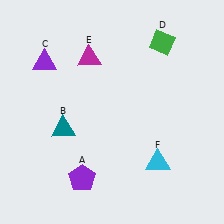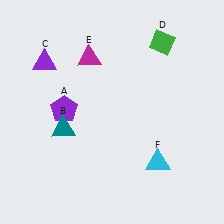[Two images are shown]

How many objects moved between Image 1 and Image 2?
1 object moved between the two images.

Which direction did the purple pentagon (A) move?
The purple pentagon (A) moved up.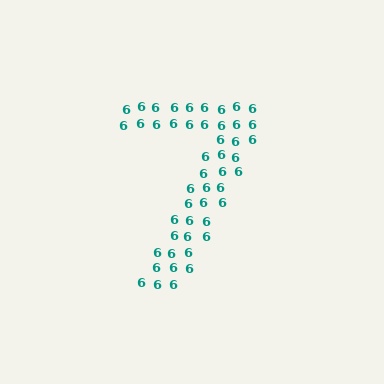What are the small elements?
The small elements are digit 6's.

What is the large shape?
The large shape is the digit 7.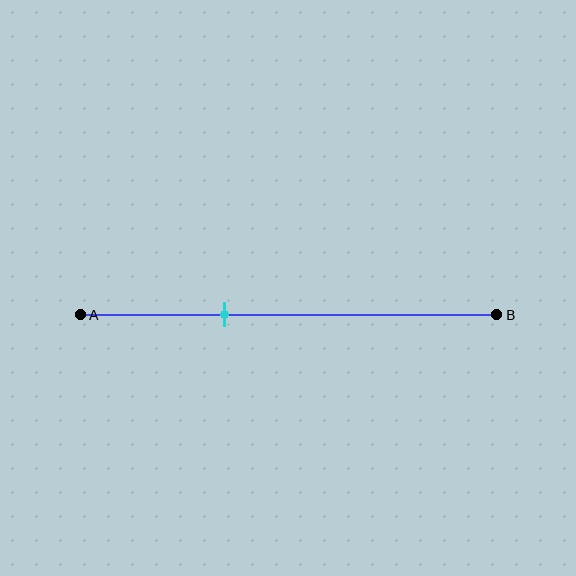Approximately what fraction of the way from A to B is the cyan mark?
The cyan mark is approximately 35% of the way from A to B.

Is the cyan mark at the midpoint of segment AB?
No, the mark is at about 35% from A, not at the 50% midpoint.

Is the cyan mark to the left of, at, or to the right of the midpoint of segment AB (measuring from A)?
The cyan mark is to the left of the midpoint of segment AB.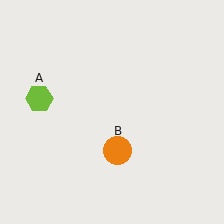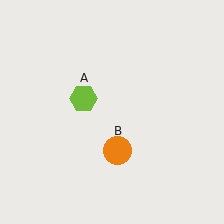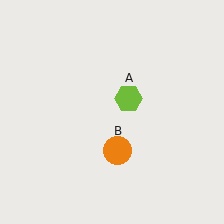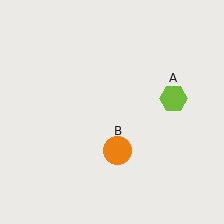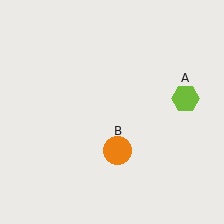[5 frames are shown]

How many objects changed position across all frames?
1 object changed position: lime hexagon (object A).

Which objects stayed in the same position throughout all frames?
Orange circle (object B) remained stationary.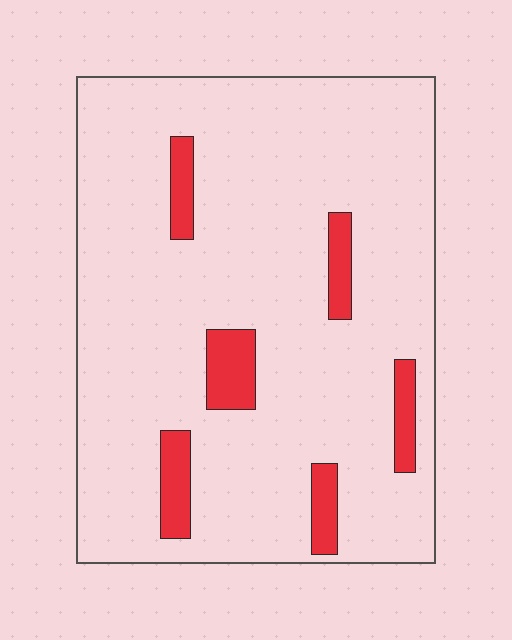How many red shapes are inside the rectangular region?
6.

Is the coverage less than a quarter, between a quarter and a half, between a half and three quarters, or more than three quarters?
Less than a quarter.